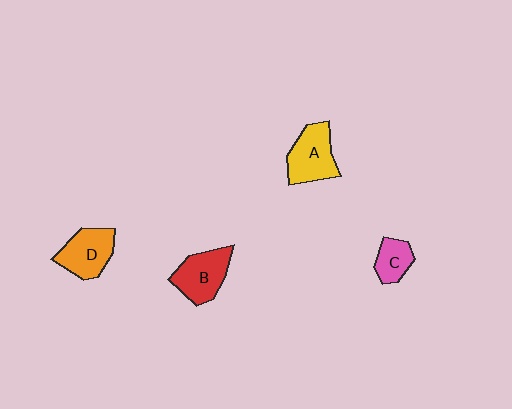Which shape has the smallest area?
Shape C (pink).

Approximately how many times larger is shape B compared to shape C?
Approximately 1.7 times.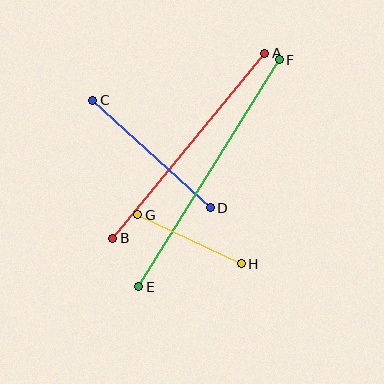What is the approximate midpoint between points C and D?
The midpoint is at approximately (151, 154) pixels.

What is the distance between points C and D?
The distance is approximately 159 pixels.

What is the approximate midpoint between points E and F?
The midpoint is at approximately (209, 173) pixels.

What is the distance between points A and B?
The distance is approximately 239 pixels.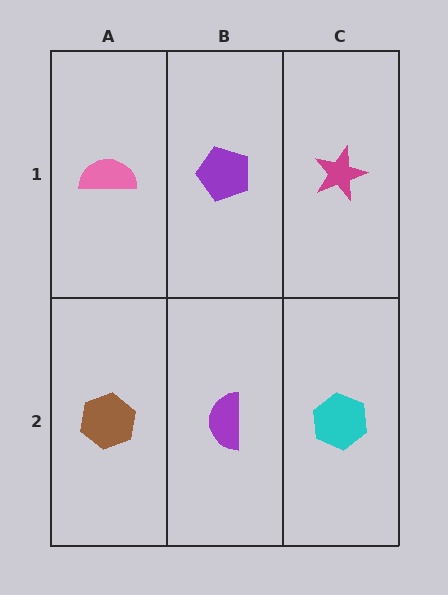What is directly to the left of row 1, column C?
A purple pentagon.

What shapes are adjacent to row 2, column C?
A magenta star (row 1, column C), a purple semicircle (row 2, column B).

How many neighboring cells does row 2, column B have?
3.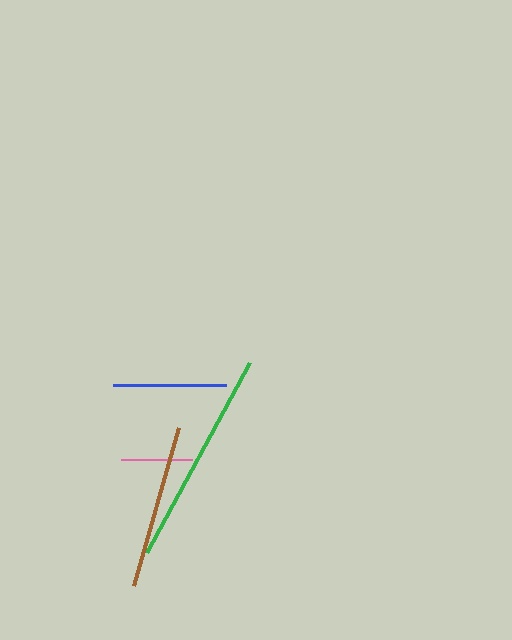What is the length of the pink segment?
The pink segment is approximately 71 pixels long.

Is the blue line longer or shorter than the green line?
The green line is longer than the blue line.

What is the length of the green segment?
The green segment is approximately 216 pixels long.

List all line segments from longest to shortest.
From longest to shortest: green, brown, blue, pink.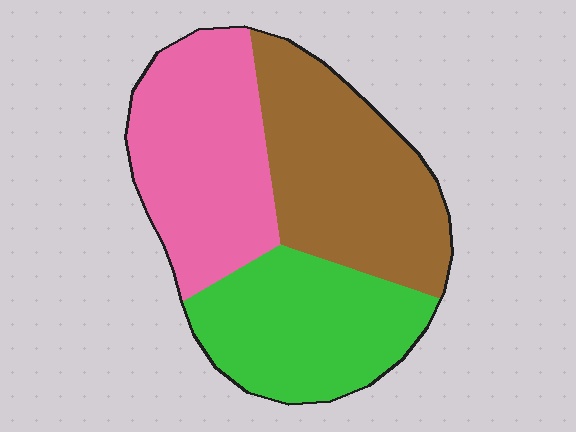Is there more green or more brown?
Brown.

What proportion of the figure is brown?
Brown takes up about three eighths (3/8) of the figure.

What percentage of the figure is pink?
Pink covers 34% of the figure.